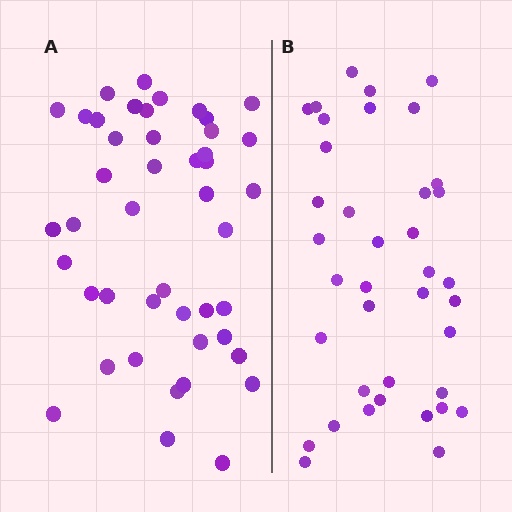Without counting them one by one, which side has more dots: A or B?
Region A (the left region) has more dots.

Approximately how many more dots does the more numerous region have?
Region A has roughly 8 or so more dots than region B.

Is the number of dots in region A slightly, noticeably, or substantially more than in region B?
Region A has only slightly more — the two regions are fairly close. The ratio is roughly 1.2 to 1.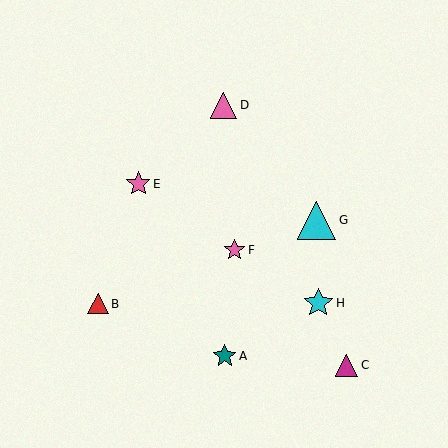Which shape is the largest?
The cyan triangle (labeled G) is the largest.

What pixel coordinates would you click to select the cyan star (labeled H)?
Click at (318, 303) to select the cyan star H.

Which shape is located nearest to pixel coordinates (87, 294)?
The red triangle (labeled B) at (98, 304) is nearest to that location.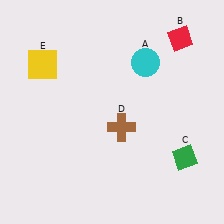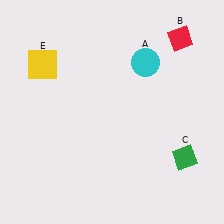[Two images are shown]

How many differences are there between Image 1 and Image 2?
There is 1 difference between the two images.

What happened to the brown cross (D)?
The brown cross (D) was removed in Image 2. It was in the bottom-right area of Image 1.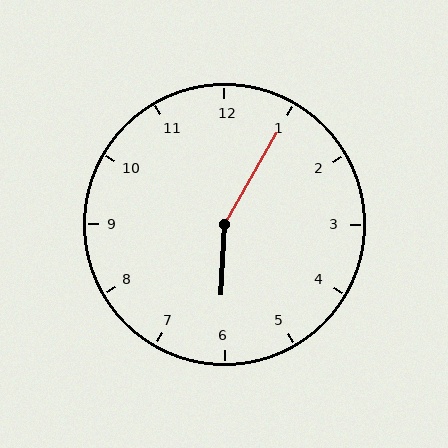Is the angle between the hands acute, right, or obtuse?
It is obtuse.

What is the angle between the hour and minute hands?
Approximately 152 degrees.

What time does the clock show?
6:05.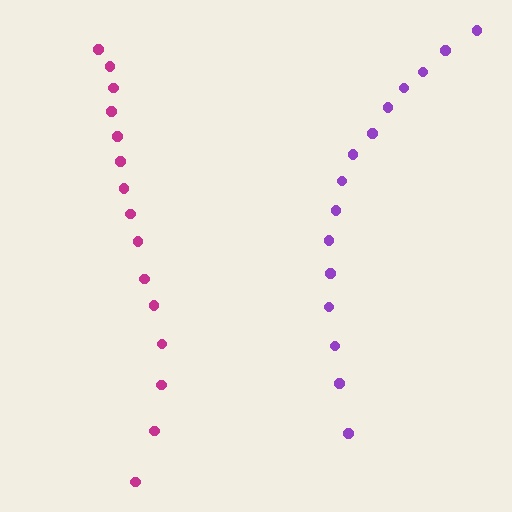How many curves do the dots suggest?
There are 2 distinct paths.